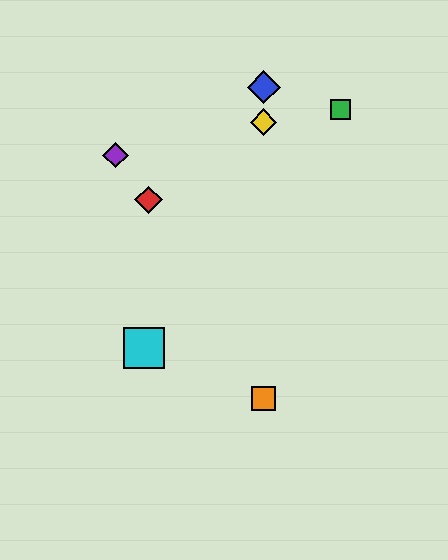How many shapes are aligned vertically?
3 shapes (the blue diamond, the yellow diamond, the orange square) are aligned vertically.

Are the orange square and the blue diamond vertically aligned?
Yes, both are at x≈264.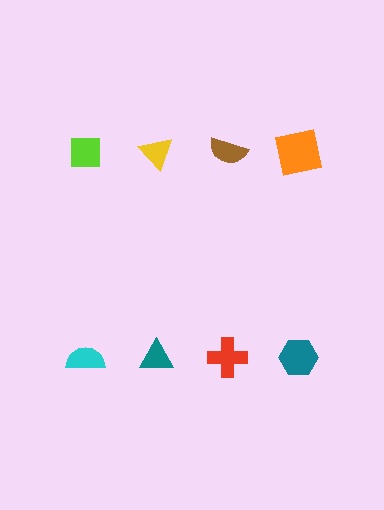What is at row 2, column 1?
A cyan semicircle.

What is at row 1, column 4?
An orange square.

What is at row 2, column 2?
A teal triangle.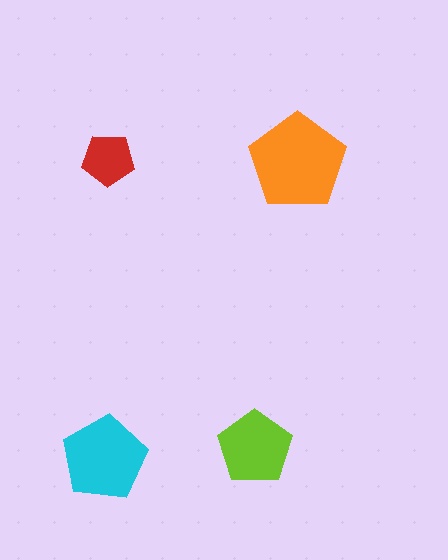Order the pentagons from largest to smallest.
the orange one, the cyan one, the lime one, the red one.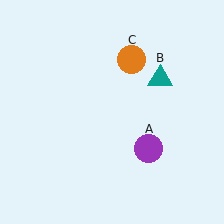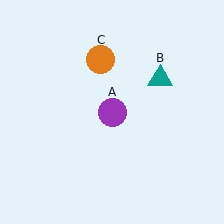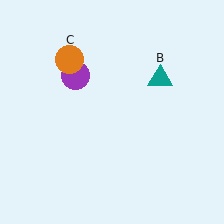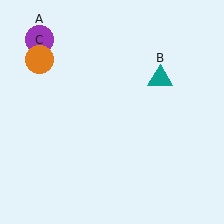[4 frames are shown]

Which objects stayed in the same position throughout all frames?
Teal triangle (object B) remained stationary.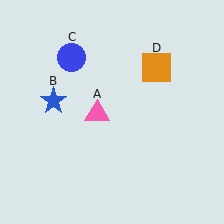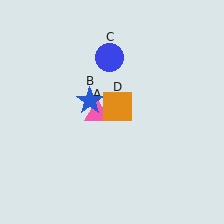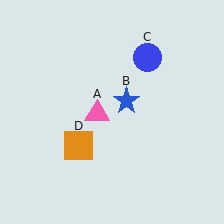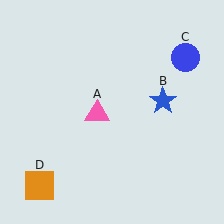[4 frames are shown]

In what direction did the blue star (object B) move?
The blue star (object B) moved right.